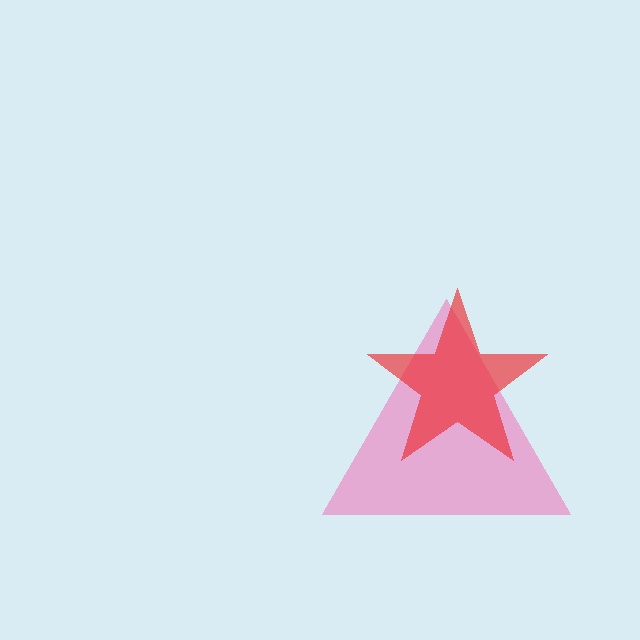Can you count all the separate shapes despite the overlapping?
Yes, there are 2 separate shapes.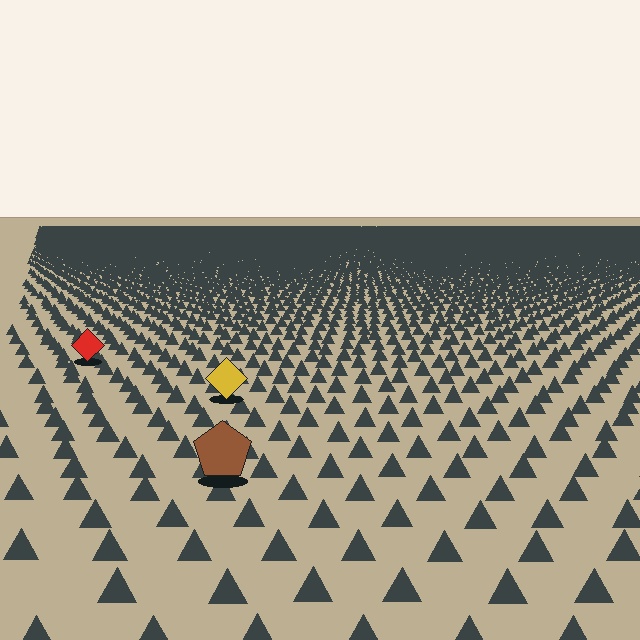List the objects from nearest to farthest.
From nearest to farthest: the brown pentagon, the yellow diamond, the red diamond.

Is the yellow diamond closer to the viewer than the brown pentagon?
No. The brown pentagon is closer — you can tell from the texture gradient: the ground texture is coarser near it.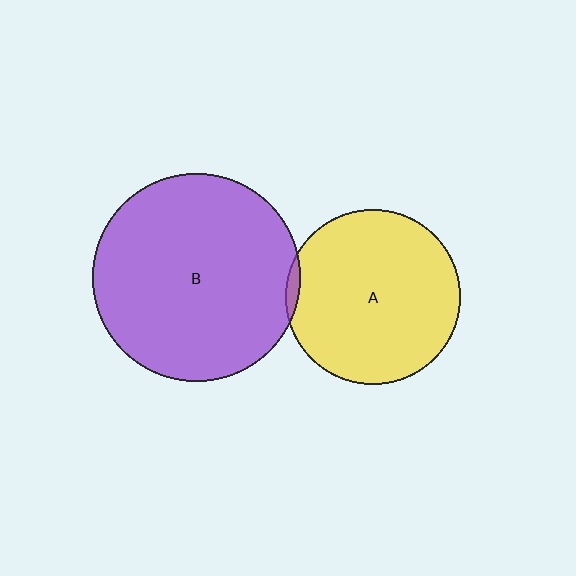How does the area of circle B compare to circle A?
Approximately 1.4 times.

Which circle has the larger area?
Circle B (purple).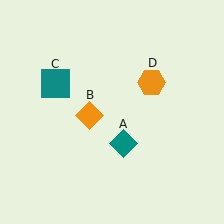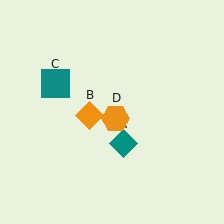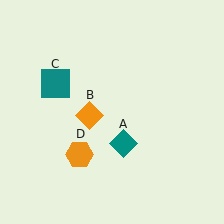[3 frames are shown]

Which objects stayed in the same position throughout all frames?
Teal diamond (object A) and orange diamond (object B) and teal square (object C) remained stationary.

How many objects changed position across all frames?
1 object changed position: orange hexagon (object D).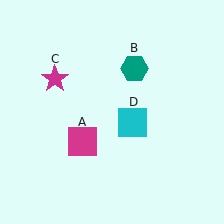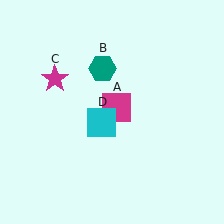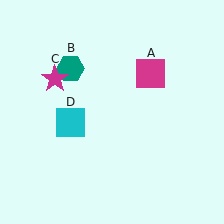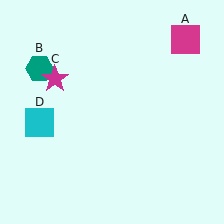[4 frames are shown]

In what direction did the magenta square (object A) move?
The magenta square (object A) moved up and to the right.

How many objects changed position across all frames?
3 objects changed position: magenta square (object A), teal hexagon (object B), cyan square (object D).